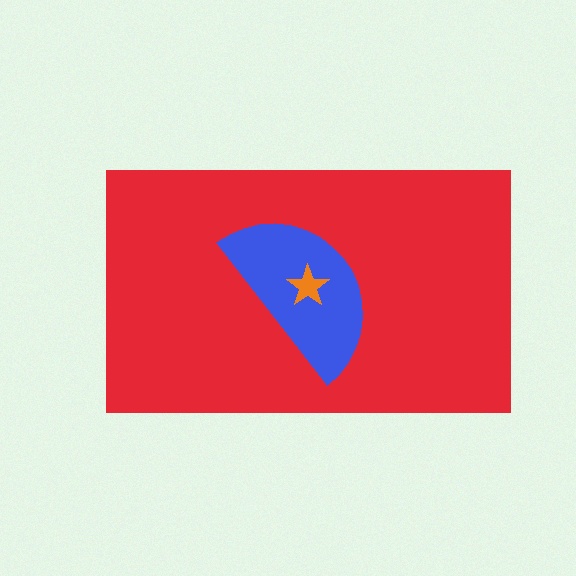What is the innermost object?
The orange star.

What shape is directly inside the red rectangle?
The blue semicircle.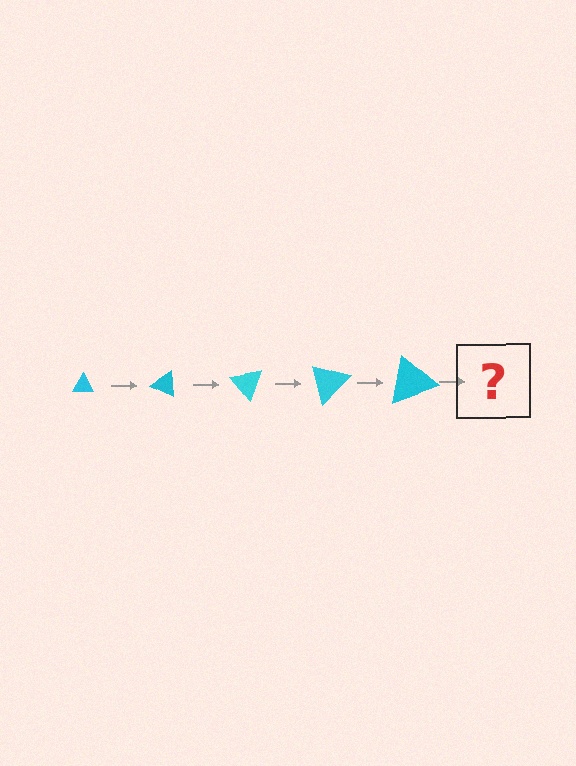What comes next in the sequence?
The next element should be a triangle, larger than the previous one and rotated 125 degrees from the start.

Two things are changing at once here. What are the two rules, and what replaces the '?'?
The two rules are that the triangle grows larger each step and it rotates 25 degrees each step. The '?' should be a triangle, larger than the previous one and rotated 125 degrees from the start.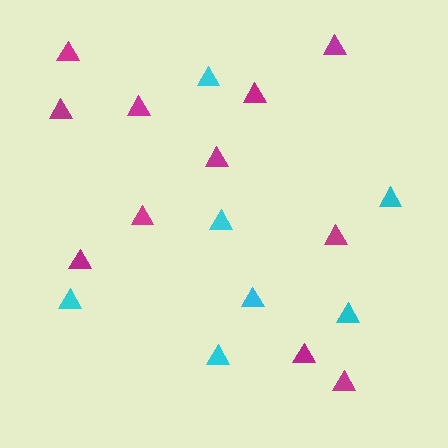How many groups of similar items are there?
There are 2 groups: one group of magenta triangles (11) and one group of cyan triangles (7).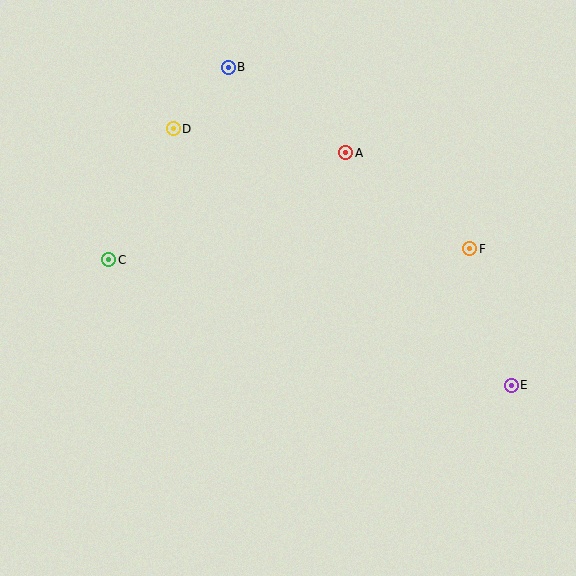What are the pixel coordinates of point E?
Point E is at (511, 385).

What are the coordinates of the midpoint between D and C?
The midpoint between D and C is at (141, 194).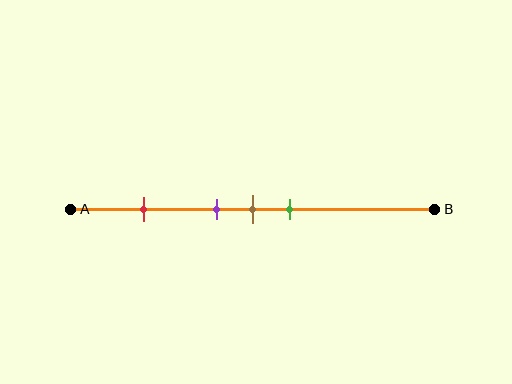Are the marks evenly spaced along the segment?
No, the marks are not evenly spaced.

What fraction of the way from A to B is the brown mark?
The brown mark is approximately 50% (0.5) of the way from A to B.